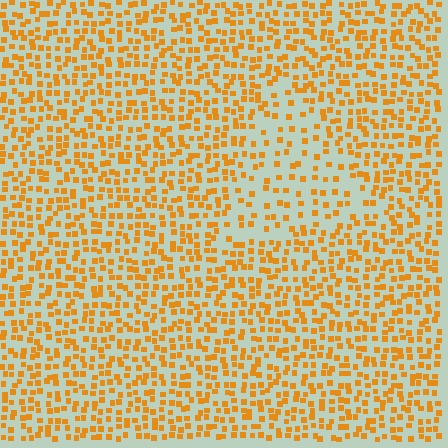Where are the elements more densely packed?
The elements are more densely packed outside the triangle boundary.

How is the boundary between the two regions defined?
The boundary is defined by a change in element density (approximately 1.9x ratio). All elements are the same color, size, and shape.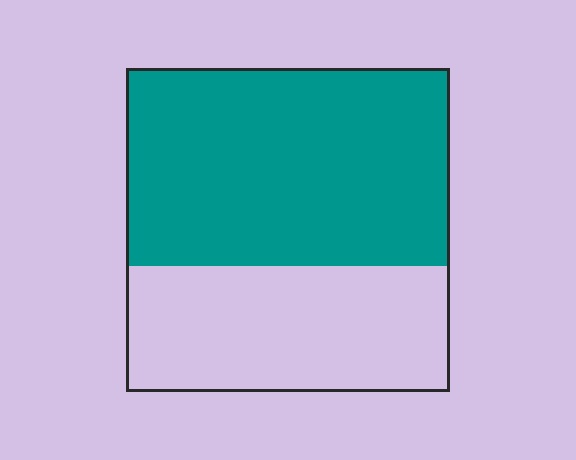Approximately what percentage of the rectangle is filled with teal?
Approximately 60%.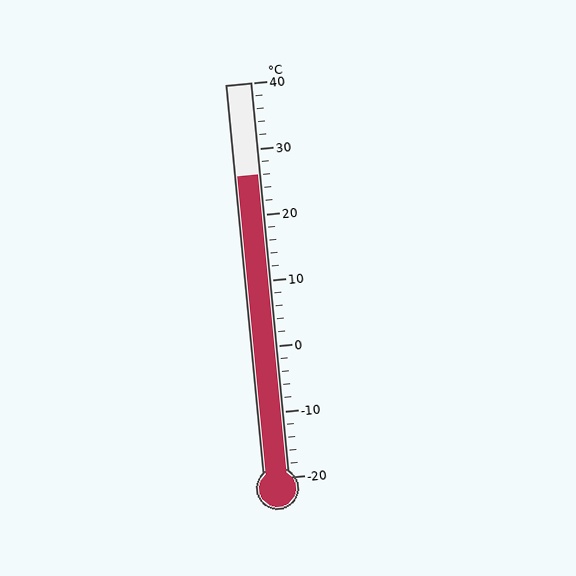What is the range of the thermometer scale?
The thermometer scale ranges from -20°C to 40°C.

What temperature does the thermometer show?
The thermometer shows approximately 26°C.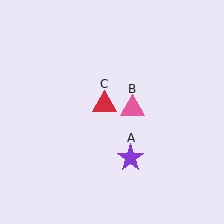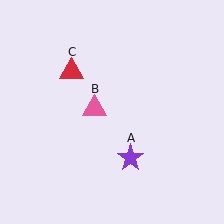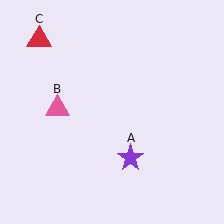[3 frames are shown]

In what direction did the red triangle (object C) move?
The red triangle (object C) moved up and to the left.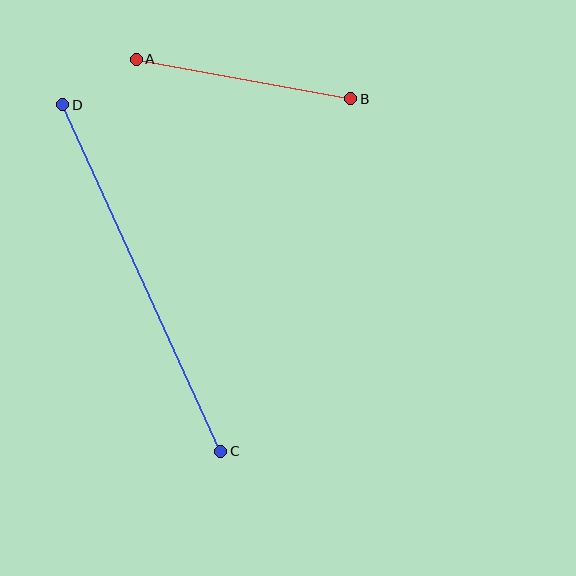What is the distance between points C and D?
The distance is approximately 381 pixels.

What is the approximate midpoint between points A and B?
The midpoint is at approximately (243, 79) pixels.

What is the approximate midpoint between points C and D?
The midpoint is at approximately (142, 278) pixels.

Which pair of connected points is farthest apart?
Points C and D are farthest apart.